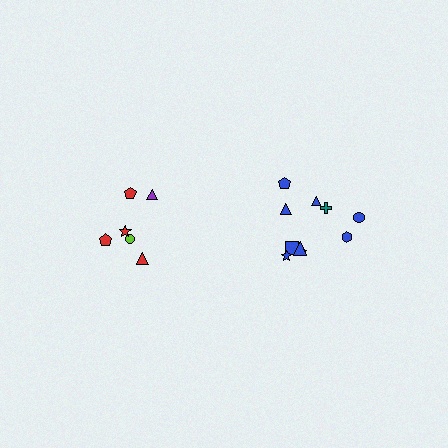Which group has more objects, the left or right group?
The right group.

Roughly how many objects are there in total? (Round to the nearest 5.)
Roughly 15 objects in total.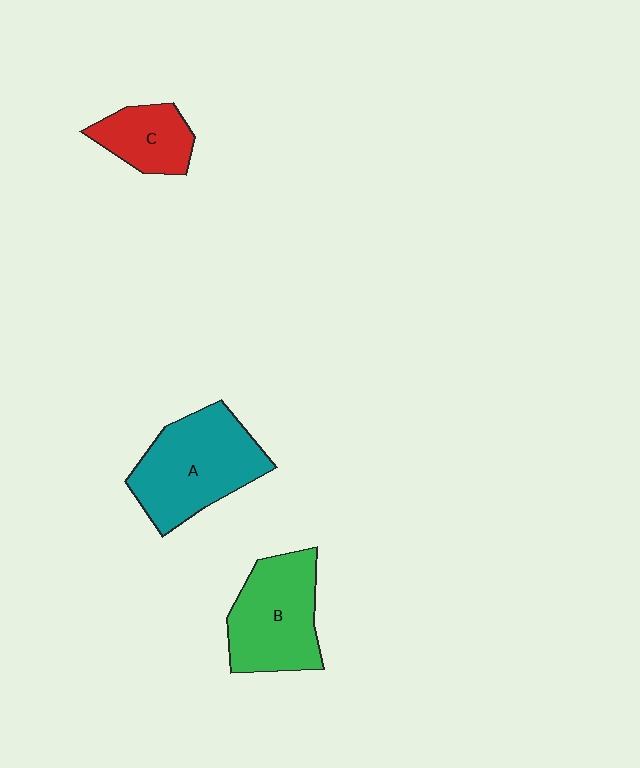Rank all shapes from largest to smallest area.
From largest to smallest: A (teal), B (green), C (red).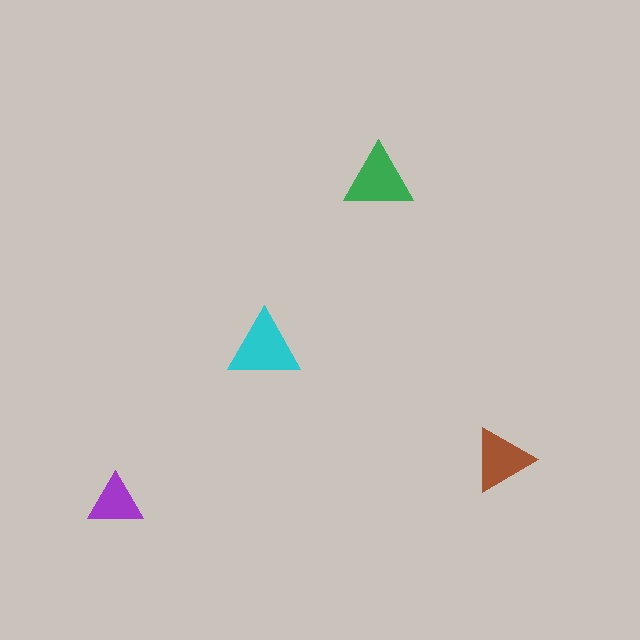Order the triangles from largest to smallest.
the cyan one, the green one, the brown one, the purple one.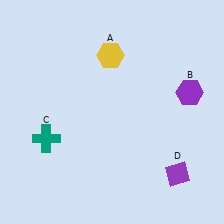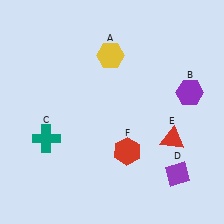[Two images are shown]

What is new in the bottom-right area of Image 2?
A red triangle (E) was added in the bottom-right area of Image 2.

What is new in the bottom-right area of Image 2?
A red hexagon (F) was added in the bottom-right area of Image 2.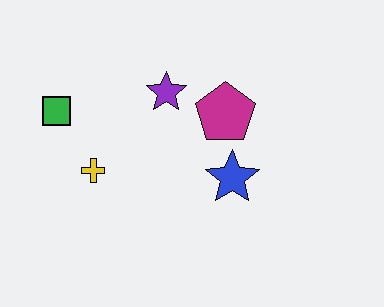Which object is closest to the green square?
The yellow cross is closest to the green square.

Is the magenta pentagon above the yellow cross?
Yes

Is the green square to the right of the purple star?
No